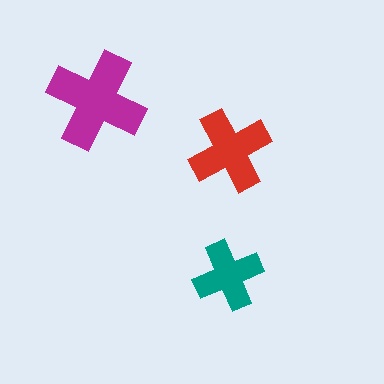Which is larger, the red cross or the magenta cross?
The magenta one.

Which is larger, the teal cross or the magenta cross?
The magenta one.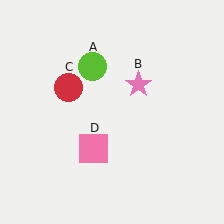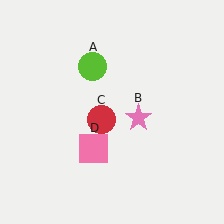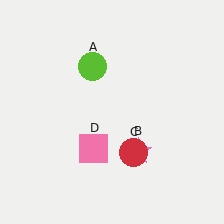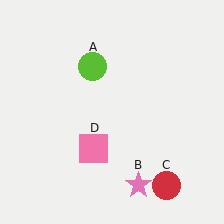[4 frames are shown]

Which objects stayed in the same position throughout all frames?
Lime circle (object A) and pink square (object D) remained stationary.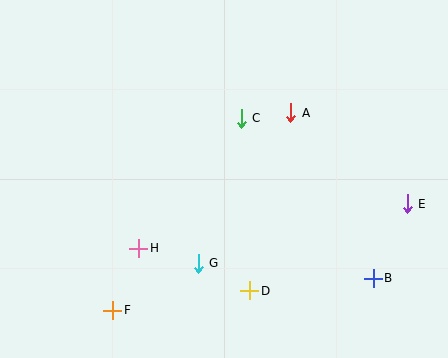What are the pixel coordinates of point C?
Point C is at (241, 118).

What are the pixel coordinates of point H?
Point H is at (139, 248).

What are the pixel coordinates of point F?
Point F is at (113, 310).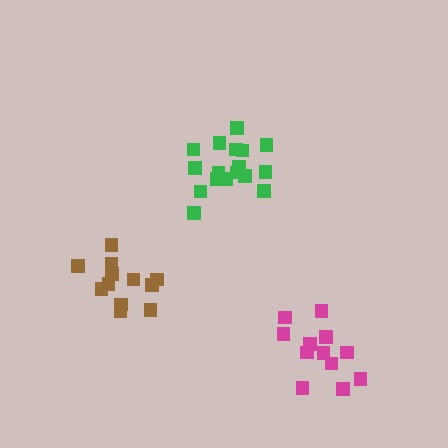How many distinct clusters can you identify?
There are 3 distinct clusters.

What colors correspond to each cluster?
The clusters are colored: brown, magenta, green.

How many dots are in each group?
Group 1: 12 dots, Group 2: 12 dots, Group 3: 17 dots (41 total).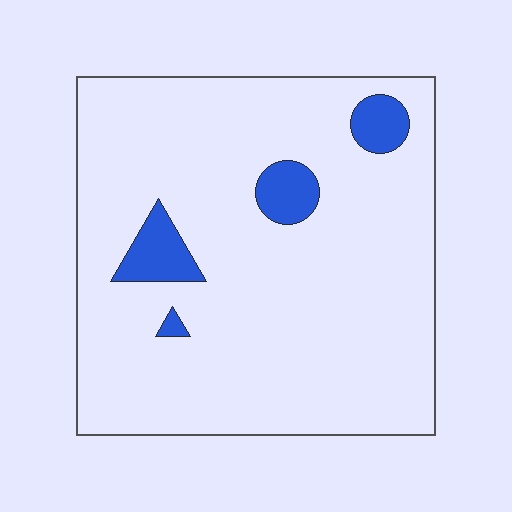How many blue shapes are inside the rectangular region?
4.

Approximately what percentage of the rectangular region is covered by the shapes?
Approximately 10%.